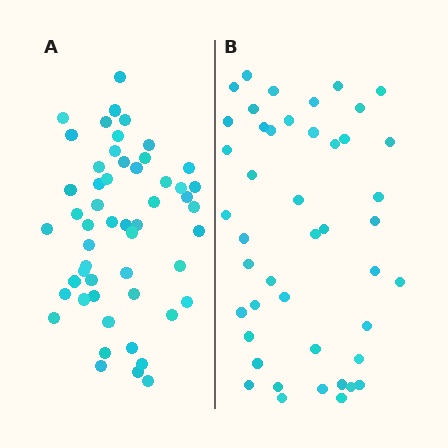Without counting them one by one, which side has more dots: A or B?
Region A (the left region) has more dots.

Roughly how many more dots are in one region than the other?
Region A has roughly 8 or so more dots than region B.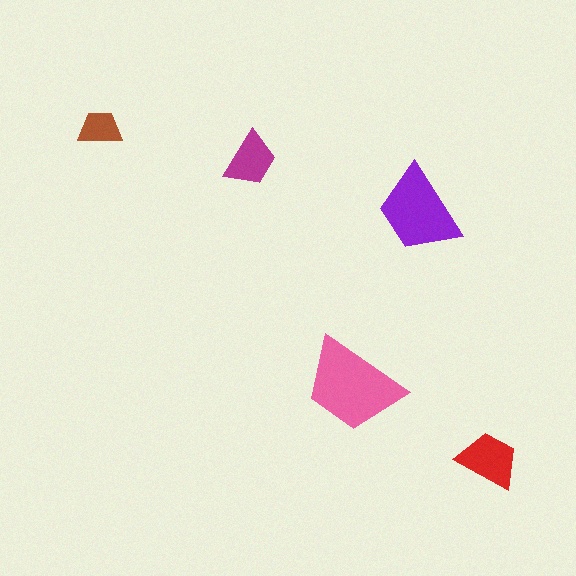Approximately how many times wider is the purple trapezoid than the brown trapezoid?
About 2 times wider.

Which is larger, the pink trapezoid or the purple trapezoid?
The pink one.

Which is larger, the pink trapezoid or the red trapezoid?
The pink one.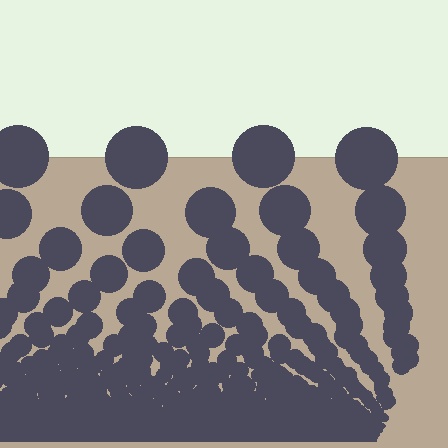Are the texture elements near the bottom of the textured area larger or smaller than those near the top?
Smaller. The gradient is inverted — elements near the bottom are smaller and denser.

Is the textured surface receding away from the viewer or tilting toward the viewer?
The surface appears to tilt toward the viewer. Texture elements get larger and sparser toward the top.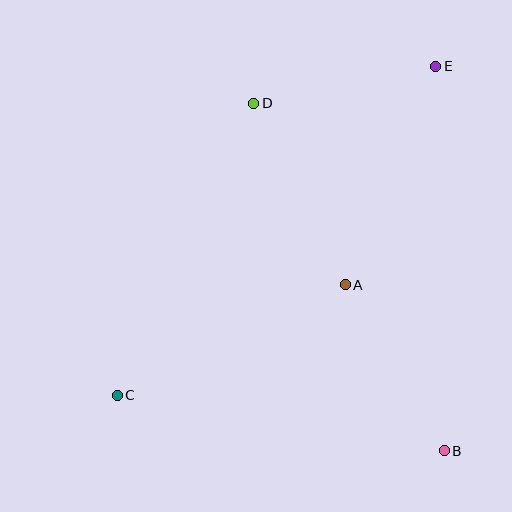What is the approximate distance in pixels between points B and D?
The distance between B and D is approximately 397 pixels.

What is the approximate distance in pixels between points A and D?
The distance between A and D is approximately 204 pixels.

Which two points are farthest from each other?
Points C and E are farthest from each other.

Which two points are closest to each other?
Points D and E are closest to each other.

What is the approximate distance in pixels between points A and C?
The distance between A and C is approximately 254 pixels.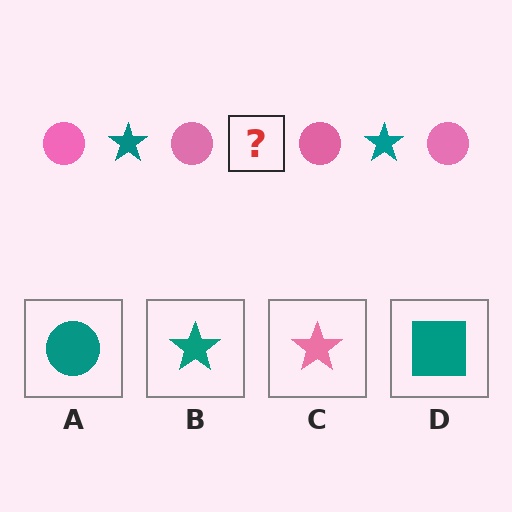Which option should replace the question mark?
Option B.